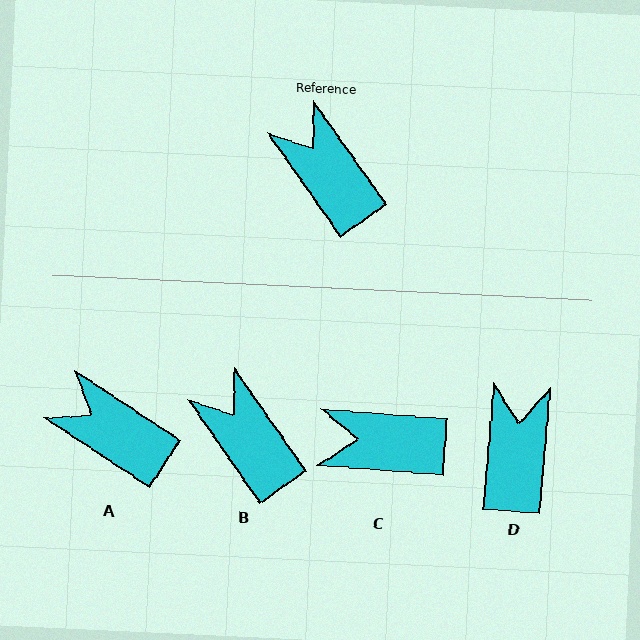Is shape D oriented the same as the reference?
No, it is off by about 40 degrees.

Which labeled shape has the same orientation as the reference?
B.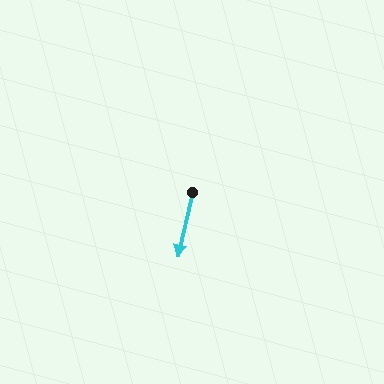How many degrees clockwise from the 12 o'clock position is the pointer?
Approximately 193 degrees.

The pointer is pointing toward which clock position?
Roughly 6 o'clock.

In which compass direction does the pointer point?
South.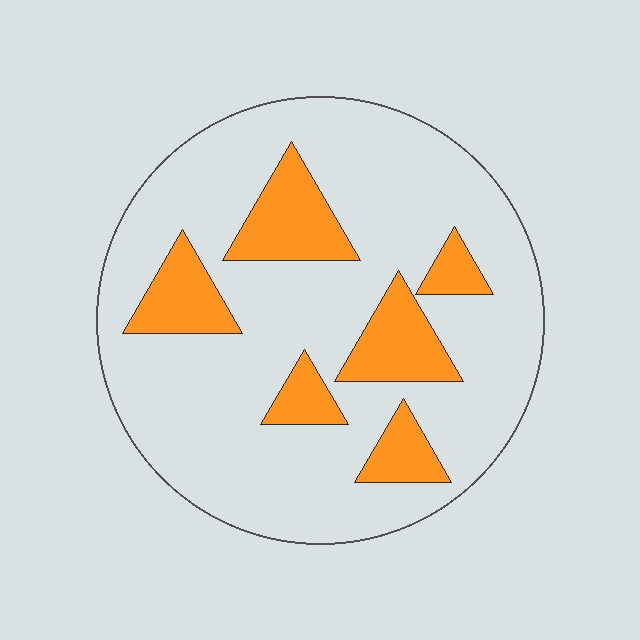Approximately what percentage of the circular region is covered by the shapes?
Approximately 20%.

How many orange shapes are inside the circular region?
6.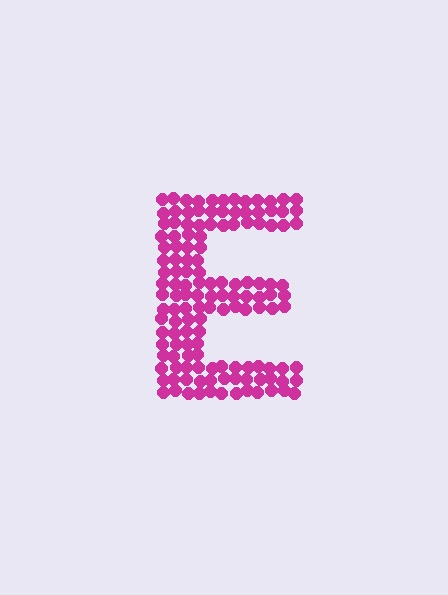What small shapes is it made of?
It is made of small circles.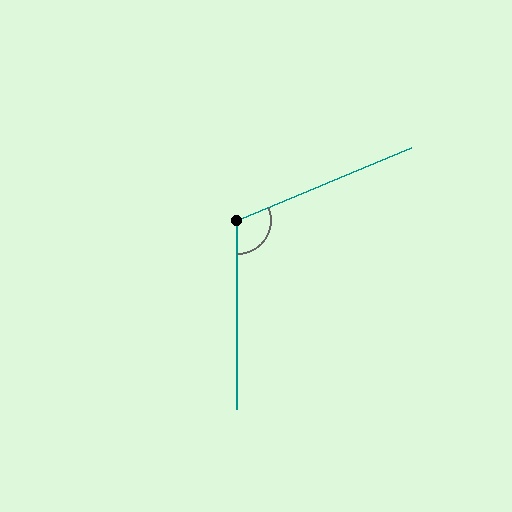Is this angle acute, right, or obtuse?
It is obtuse.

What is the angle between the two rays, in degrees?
Approximately 113 degrees.